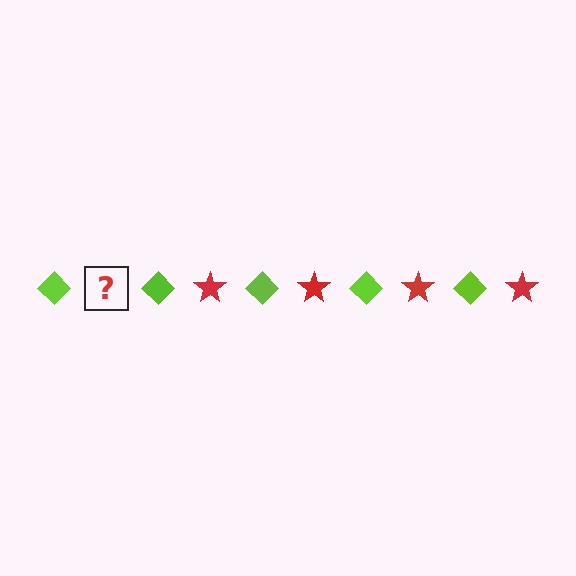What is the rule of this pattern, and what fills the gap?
The rule is that the pattern alternates between lime diamond and red star. The gap should be filled with a red star.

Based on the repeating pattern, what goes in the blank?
The blank should be a red star.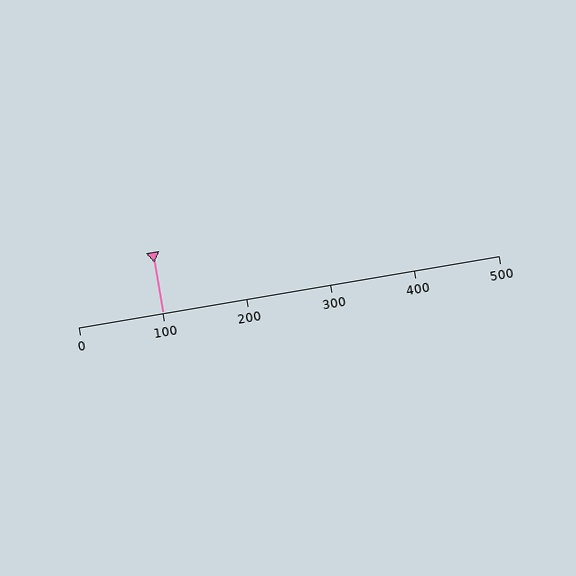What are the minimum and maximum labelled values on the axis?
The axis runs from 0 to 500.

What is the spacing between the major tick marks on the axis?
The major ticks are spaced 100 apart.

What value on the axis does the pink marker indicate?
The marker indicates approximately 100.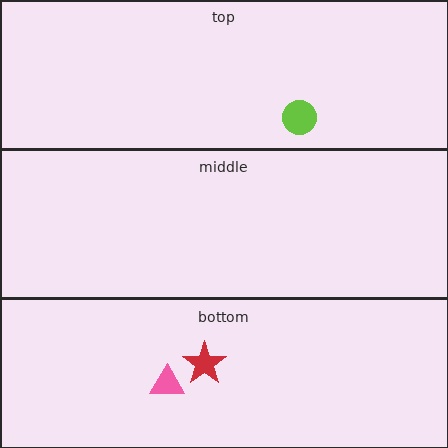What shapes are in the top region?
The lime circle.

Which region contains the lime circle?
The top region.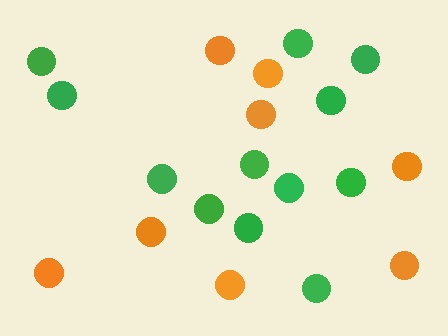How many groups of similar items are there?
There are 2 groups: one group of orange circles (8) and one group of green circles (12).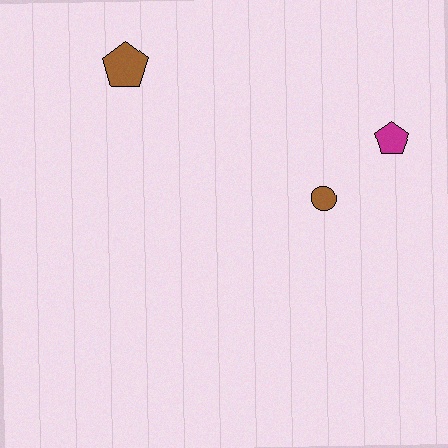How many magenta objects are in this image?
There is 1 magenta object.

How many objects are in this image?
There are 3 objects.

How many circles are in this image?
There is 1 circle.